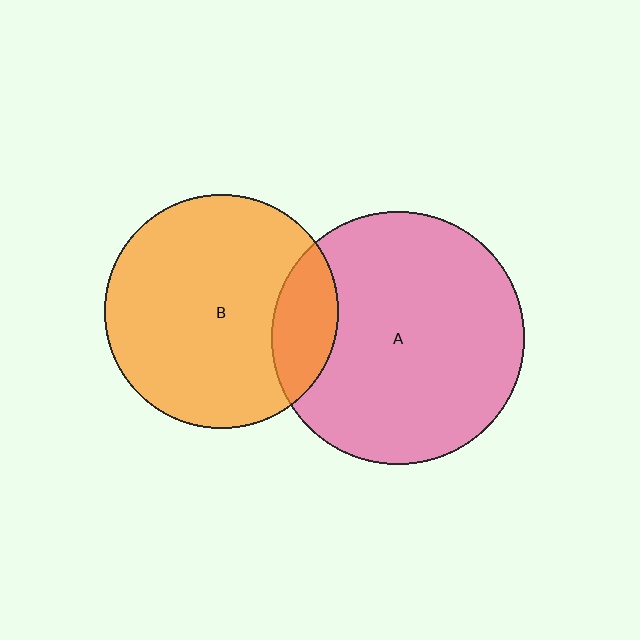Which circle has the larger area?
Circle A (pink).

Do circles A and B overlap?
Yes.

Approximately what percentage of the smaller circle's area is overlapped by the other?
Approximately 15%.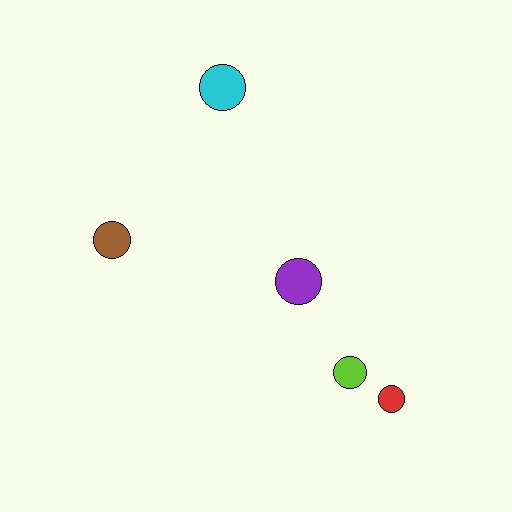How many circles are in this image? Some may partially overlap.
There are 5 circles.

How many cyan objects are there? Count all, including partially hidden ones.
There is 1 cyan object.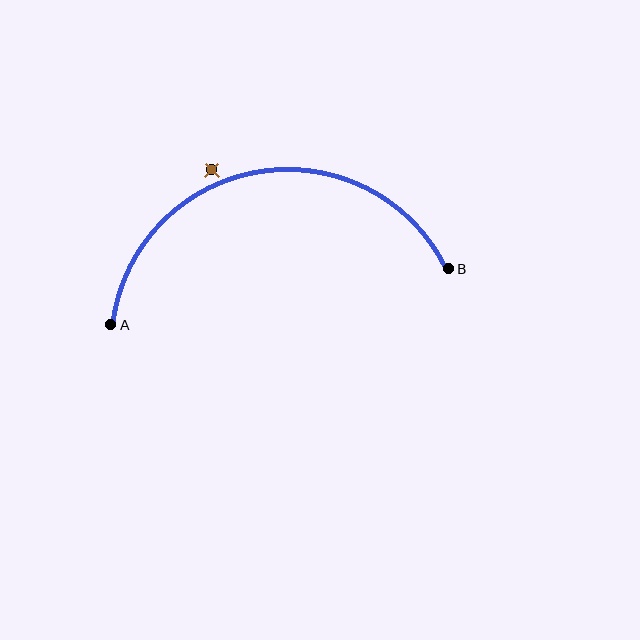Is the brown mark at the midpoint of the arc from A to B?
No — the brown mark does not lie on the arc at all. It sits slightly outside the curve.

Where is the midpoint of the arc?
The arc midpoint is the point on the curve farthest from the straight line joining A and B. It sits above that line.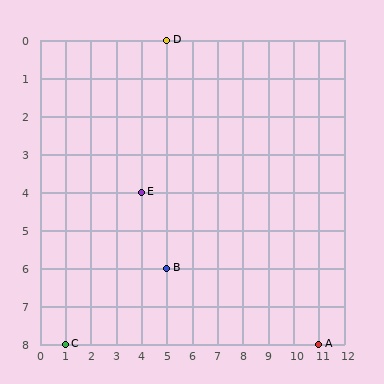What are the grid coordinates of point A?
Point A is at grid coordinates (11, 8).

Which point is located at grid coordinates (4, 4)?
Point E is at (4, 4).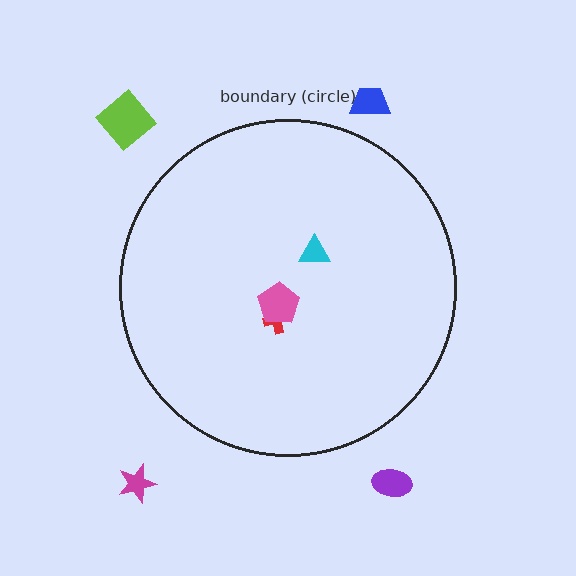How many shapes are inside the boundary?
3 inside, 4 outside.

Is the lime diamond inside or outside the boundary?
Outside.